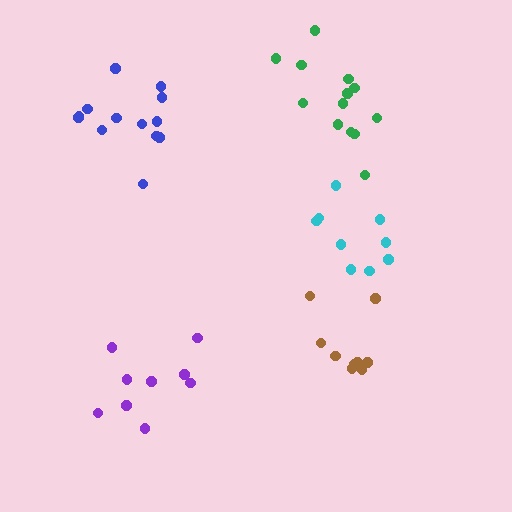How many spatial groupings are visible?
There are 5 spatial groupings.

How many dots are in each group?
Group 1: 13 dots, Group 2: 9 dots, Group 3: 9 dots, Group 4: 9 dots, Group 5: 13 dots (53 total).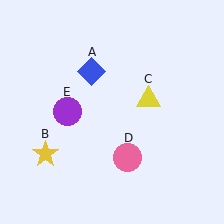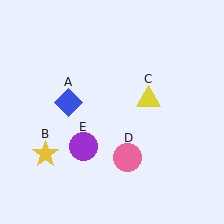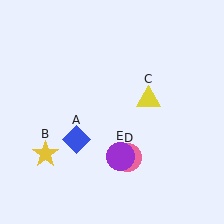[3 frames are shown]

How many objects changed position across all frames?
2 objects changed position: blue diamond (object A), purple circle (object E).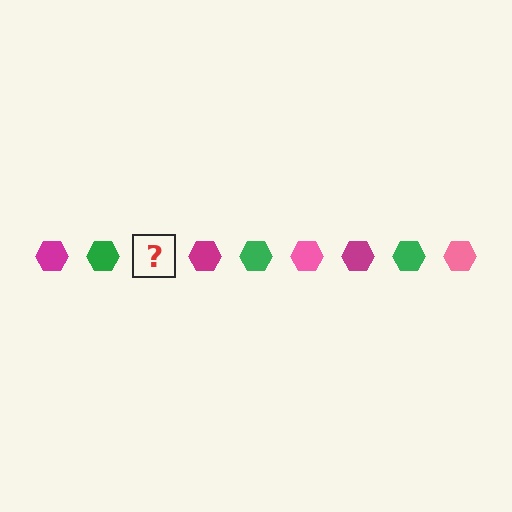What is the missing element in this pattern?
The missing element is a pink hexagon.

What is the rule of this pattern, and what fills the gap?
The rule is that the pattern cycles through magenta, green, pink hexagons. The gap should be filled with a pink hexagon.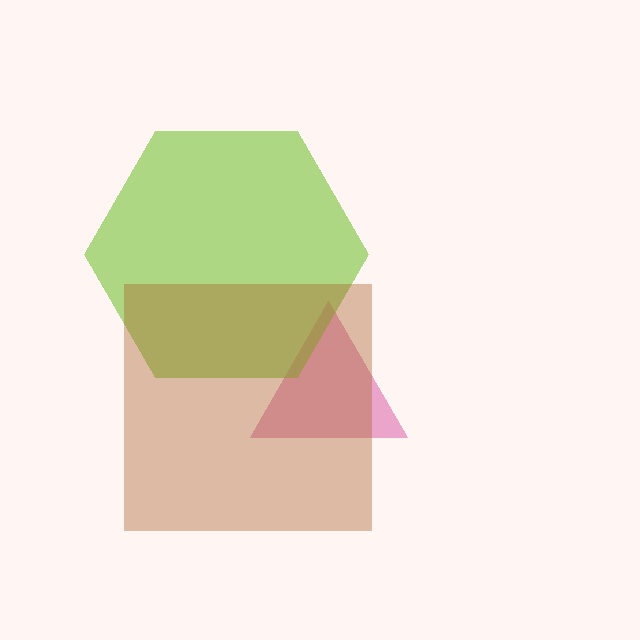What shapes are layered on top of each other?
The layered shapes are: a pink triangle, a lime hexagon, a brown square.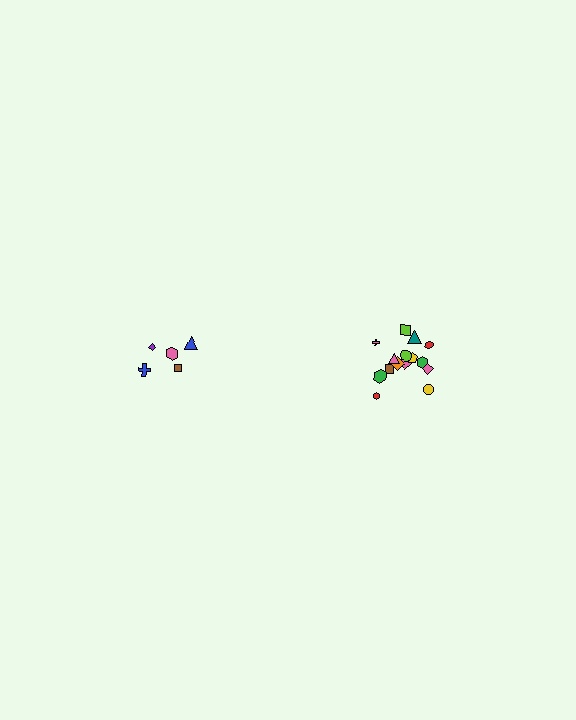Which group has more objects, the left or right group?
The right group.